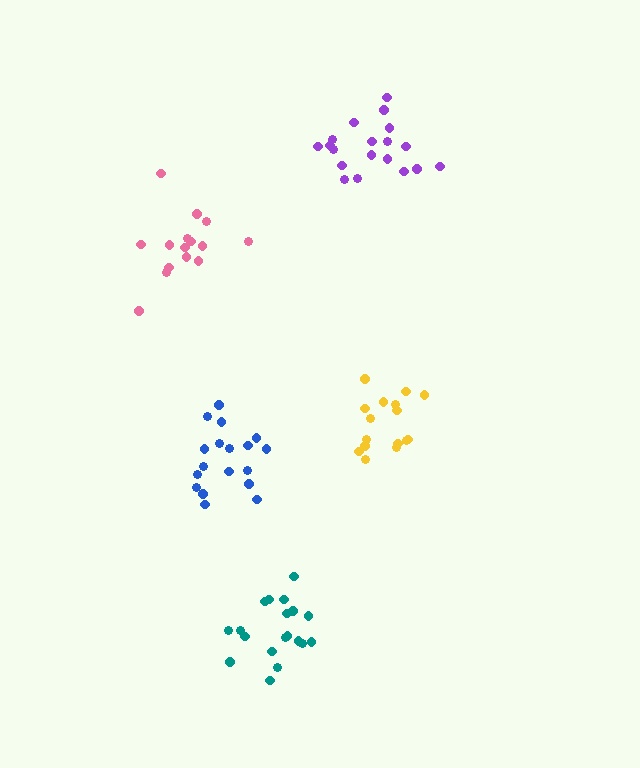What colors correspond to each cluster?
The clusters are colored: yellow, blue, pink, teal, purple.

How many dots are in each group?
Group 1: 16 dots, Group 2: 18 dots, Group 3: 15 dots, Group 4: 19 dots, Group 5: 19 dots (87 total).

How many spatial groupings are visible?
There are 5 spatial groupings.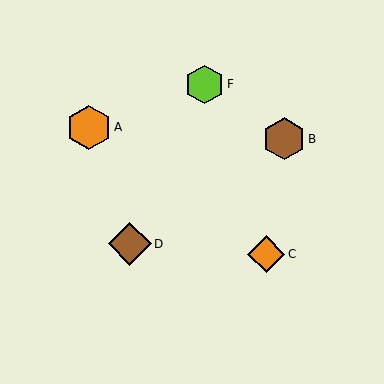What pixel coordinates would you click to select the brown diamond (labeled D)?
Click at (130, 244) to select the brown diamond D.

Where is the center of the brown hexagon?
The center of the brown hexagon is at (284, 139).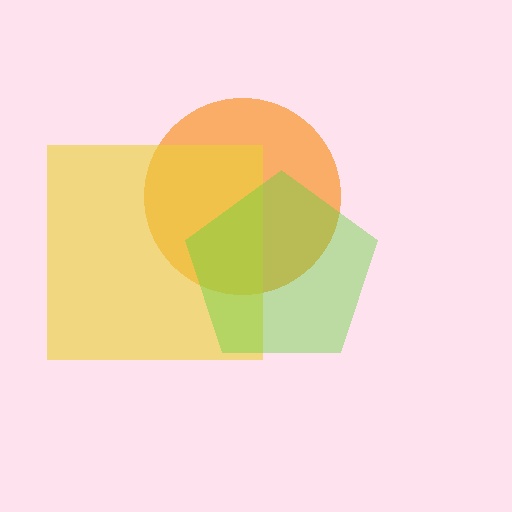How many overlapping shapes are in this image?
There are 3 overlapping shapes in the image.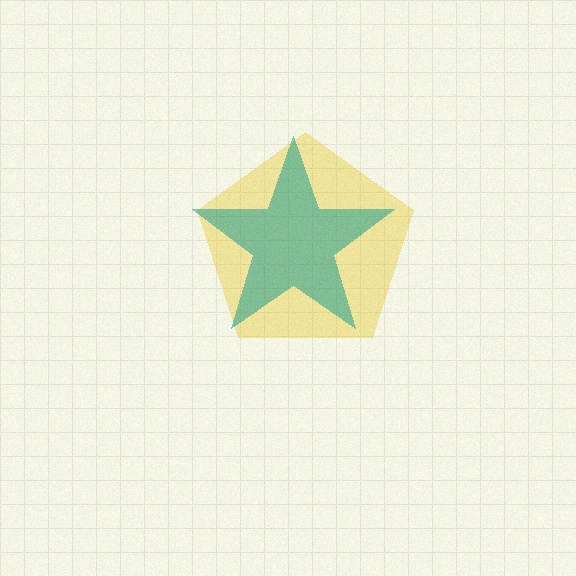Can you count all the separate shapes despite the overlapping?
Yes, there are 2 separate shapes.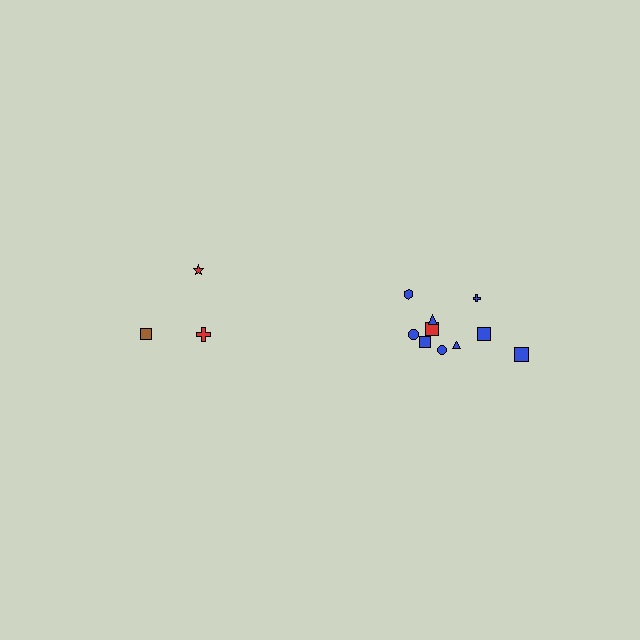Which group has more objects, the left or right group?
The right group.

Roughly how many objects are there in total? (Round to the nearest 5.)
Roughly 15 objects in total.